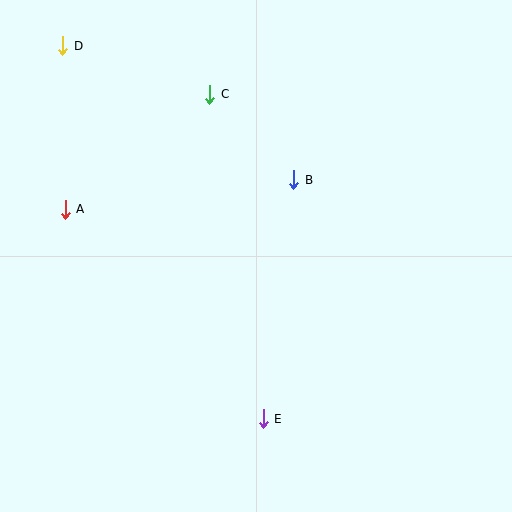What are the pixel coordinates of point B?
Point B is at (294, 180).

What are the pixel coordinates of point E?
Point E is at (263, 419).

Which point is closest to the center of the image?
Point B at (294, 180) is closest to the center.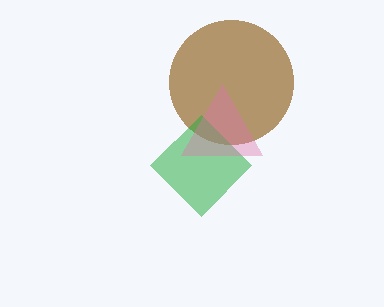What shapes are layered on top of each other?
The layered shapes are: a brown circle, a green diamond, a pink triangle.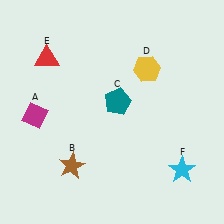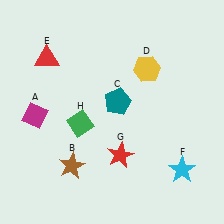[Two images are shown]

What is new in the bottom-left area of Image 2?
A green diamond (H) was added in the bottom-left area of Image 2.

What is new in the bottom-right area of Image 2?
A red star (G) was added in the bottom-right area of Image 2.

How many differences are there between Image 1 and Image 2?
There are 2 differences between the two images.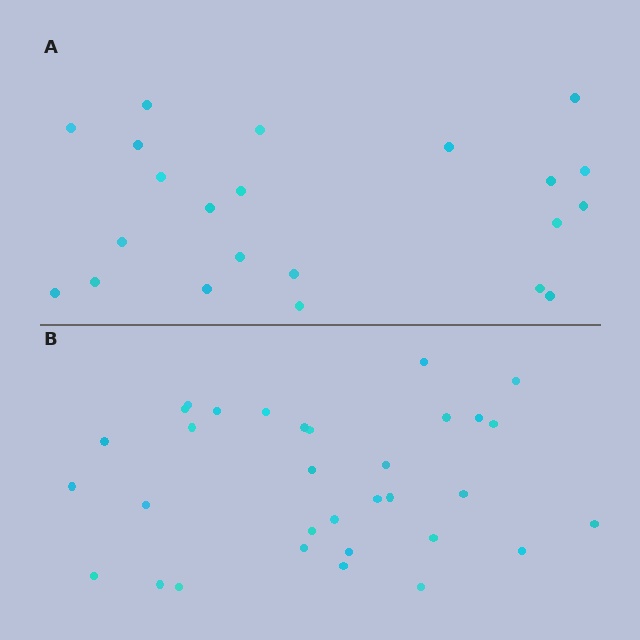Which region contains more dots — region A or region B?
Region B (the bottom region) has more dots.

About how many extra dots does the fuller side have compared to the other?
Region B has roughly 10 or so more dots than region A.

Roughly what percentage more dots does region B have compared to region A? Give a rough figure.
About 45% more.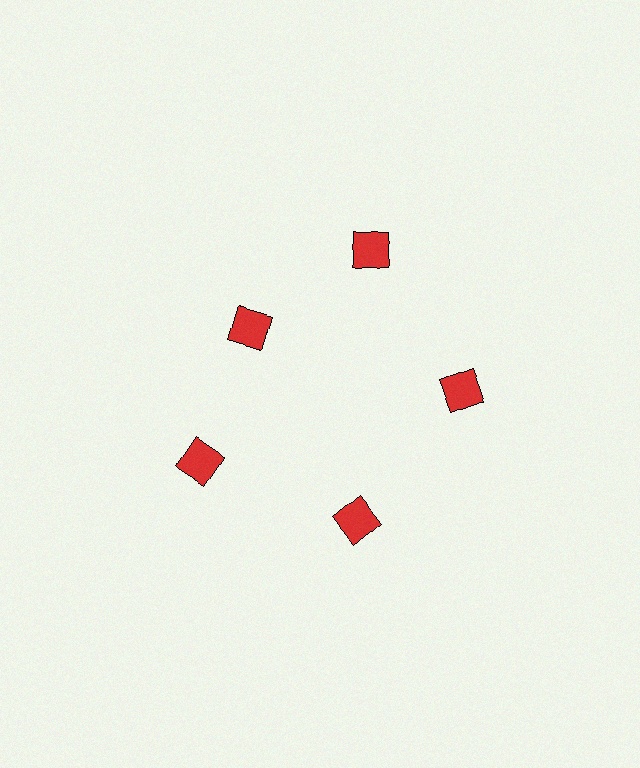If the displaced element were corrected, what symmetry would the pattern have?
It would have 5-fold rotational symmetry — the pattern would map onto itself every 72 degrees.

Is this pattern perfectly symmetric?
No. The 5 red diamonds are arranged in a ring, but one element near the 10 o'clock position is pulled inward toward the center, breaking the 5-fold rotational symmetry.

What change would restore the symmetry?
The symmetry would be restored by moving it outward, back onto the ring so that all 5 diamonds sit at equal angles and equal distance from the center.